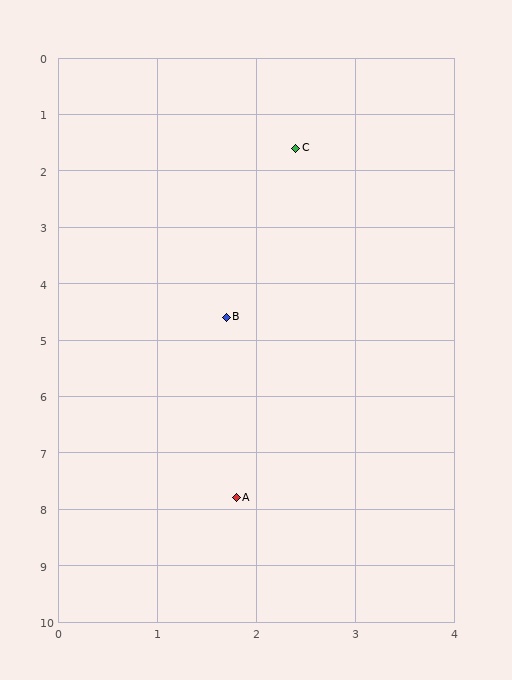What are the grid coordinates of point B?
Point B is at approximately (1.7, 4.6).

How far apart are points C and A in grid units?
Points C and A are about 6.2 grid units apart.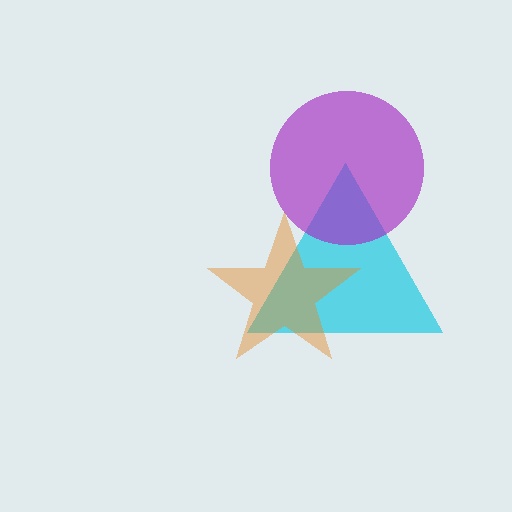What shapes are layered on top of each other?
The layered shapes are: a cyan triangle, an orange star, a purple circle.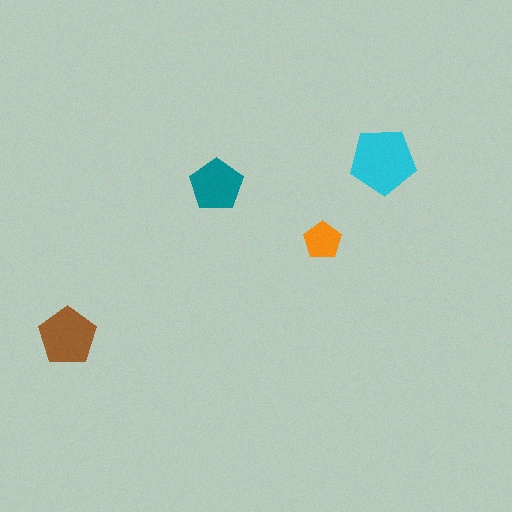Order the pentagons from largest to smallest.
the cyan one, the brown one, the teal one, the orange one.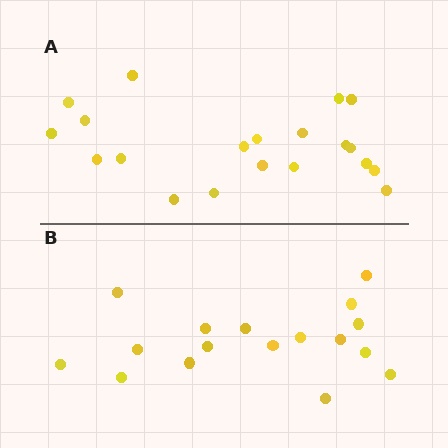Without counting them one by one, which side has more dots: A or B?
Region A (the top region) has more dots.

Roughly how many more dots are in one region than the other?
Region A has just a few more — roughly 2 or 3 more dots than region B.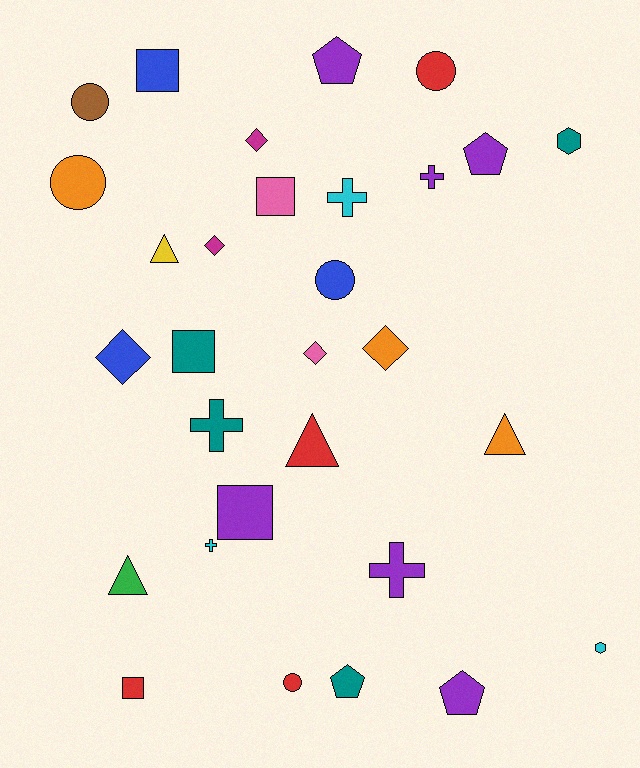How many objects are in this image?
There are 30 objects.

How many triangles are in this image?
There are 4 triangles.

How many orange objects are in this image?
There are 3 orange objects.